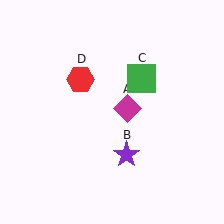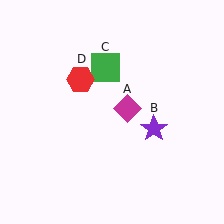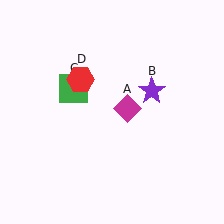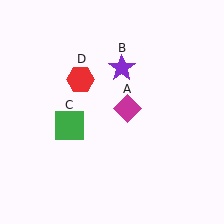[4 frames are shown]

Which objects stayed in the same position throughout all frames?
Magenta diamond (object A) and red hexagon (object D) remained stationary.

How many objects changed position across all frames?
2 objects changed position: purple star (object B), green square (object C).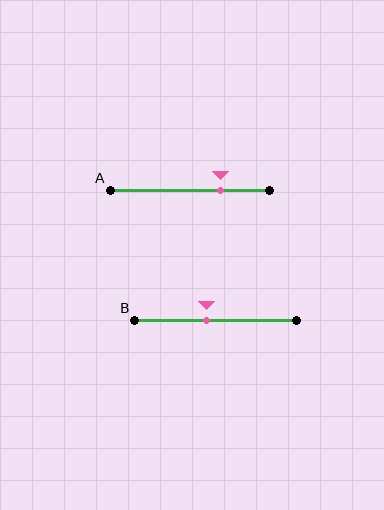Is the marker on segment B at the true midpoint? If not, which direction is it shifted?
No, the marker on segment B is shifted to the left by about 5% of the segment length.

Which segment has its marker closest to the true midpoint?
Segment B has its marker closest to the true midpoint.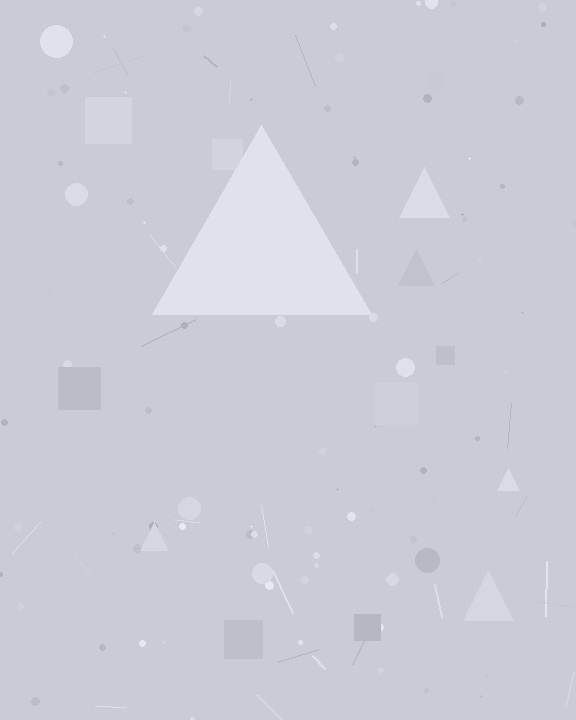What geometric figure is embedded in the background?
A triangle is embedded in the background.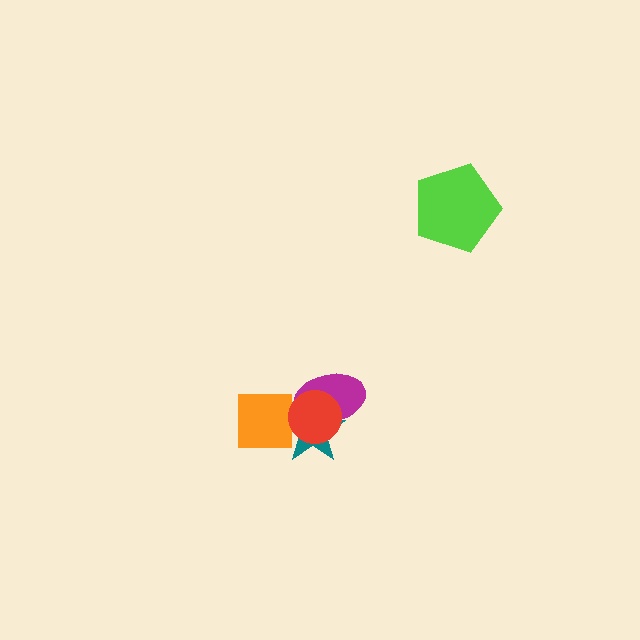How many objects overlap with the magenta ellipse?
2 objects overlap with the magenta ellipse.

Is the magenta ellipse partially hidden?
Yes, it is partially covered by another shape.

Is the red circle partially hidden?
No, no other shape covers it.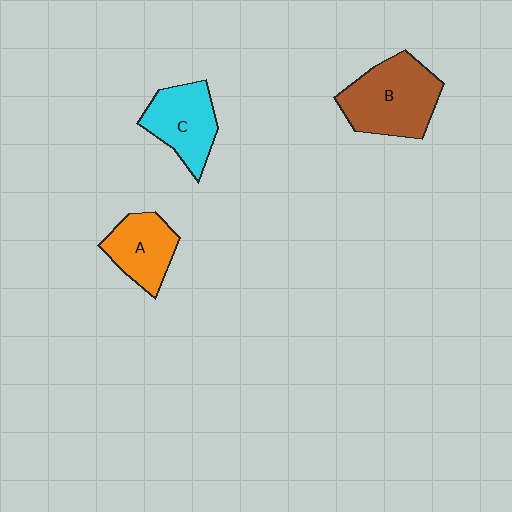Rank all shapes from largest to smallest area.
From largest to smallest: B (brown), C (cyan), A (orange).